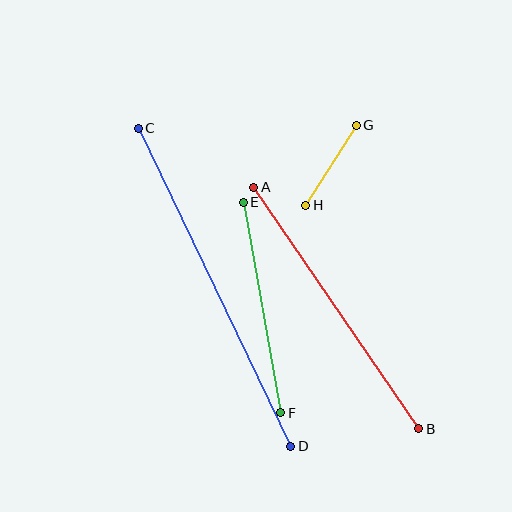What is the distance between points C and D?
The distance is approximately 353 pixels.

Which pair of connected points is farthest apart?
Points C and D are farthest apart.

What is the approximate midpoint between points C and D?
The midpoint is at approximately (215, 287) pixels.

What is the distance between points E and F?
The distance is approximately 214 pixels.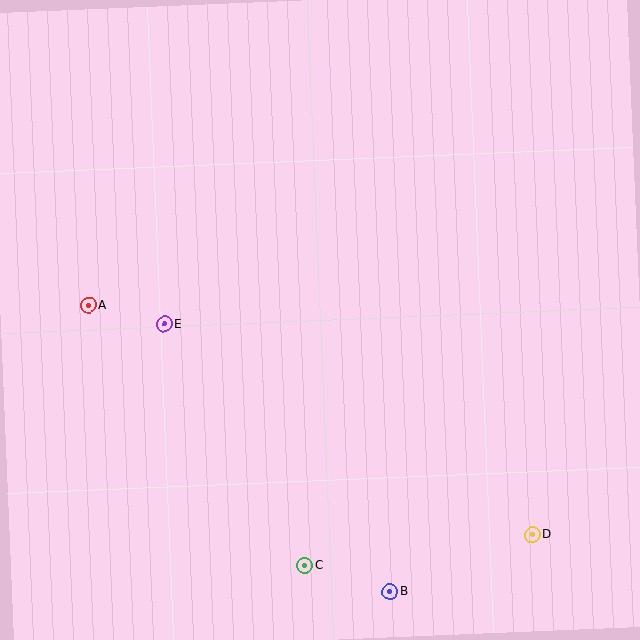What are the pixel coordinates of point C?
Point C is at (305, 566).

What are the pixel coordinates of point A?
Point A is at (88, 305).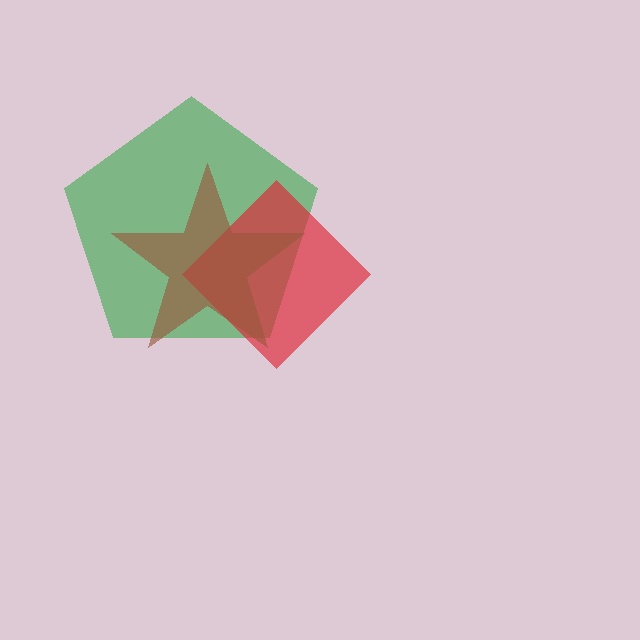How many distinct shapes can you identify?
There are 3 distinct shapes: a green pentagon, a red diamond, a brown star.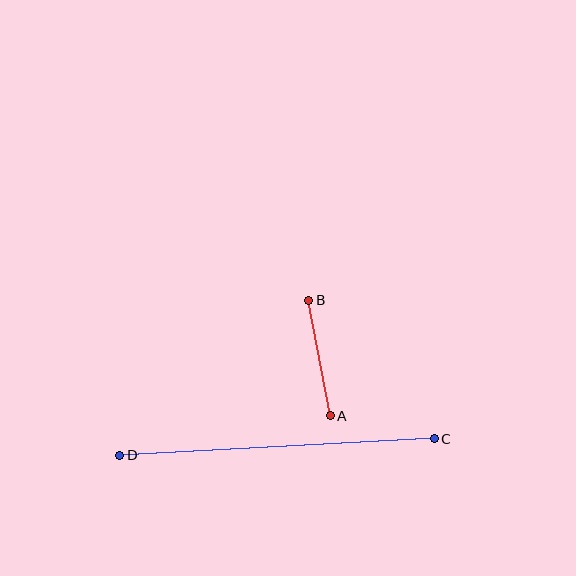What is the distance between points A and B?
The distance is approximately 118 pixels.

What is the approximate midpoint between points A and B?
The midpoint is at approximately (319, 358) pixels.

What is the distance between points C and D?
The distance is approximately 315 pixels.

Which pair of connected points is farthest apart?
Points C and D are farthest apart.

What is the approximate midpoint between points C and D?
The midpoint is at approximately (277, 447) pixels.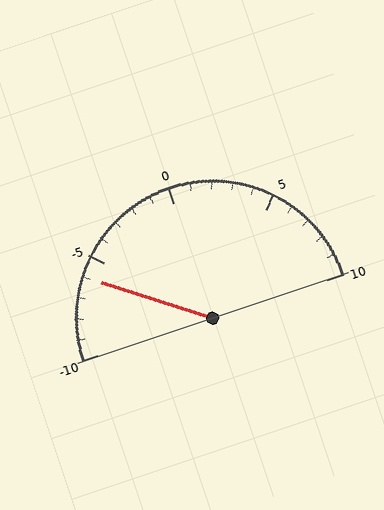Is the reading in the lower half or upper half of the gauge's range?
The reading is in the lower half of the range (-10 to 10).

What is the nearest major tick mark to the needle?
The nearest major tick mark is -5.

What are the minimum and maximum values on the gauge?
The gauge ranges from -10 to 10.